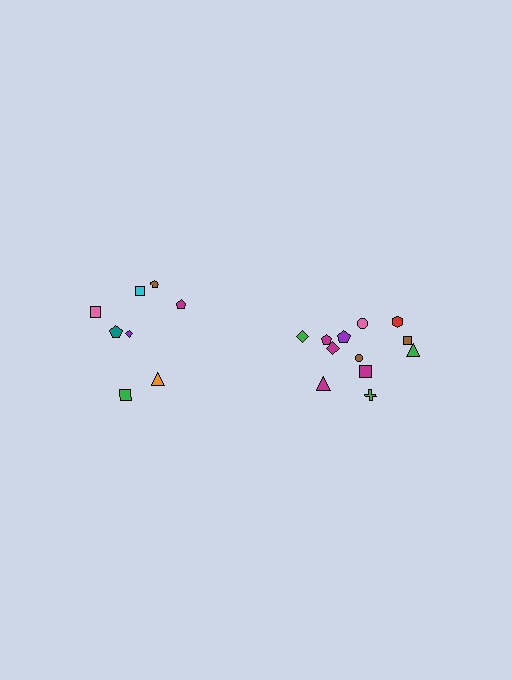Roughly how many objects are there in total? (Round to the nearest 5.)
Roughly 20 objects in total.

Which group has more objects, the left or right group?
The right group.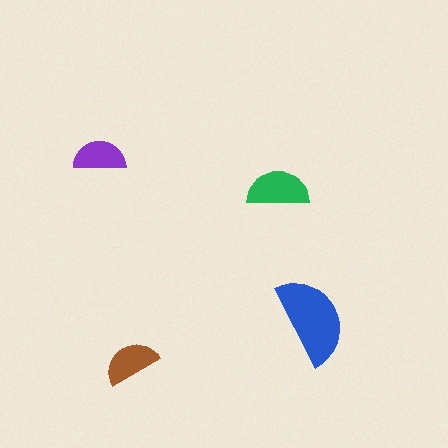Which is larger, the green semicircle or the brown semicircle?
The green one.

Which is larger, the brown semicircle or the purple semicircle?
The brown one.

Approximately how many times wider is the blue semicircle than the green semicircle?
About 1.5 times wider.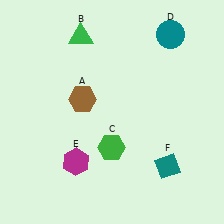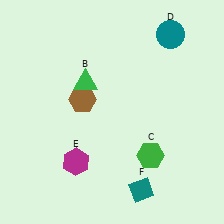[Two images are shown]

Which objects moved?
The objects that moved are: the green triangle (B), the green hexagon (C), the teal diamond (F).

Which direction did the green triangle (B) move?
The green triangle (B) moved down.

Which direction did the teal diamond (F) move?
The teal diamond (F) moved left.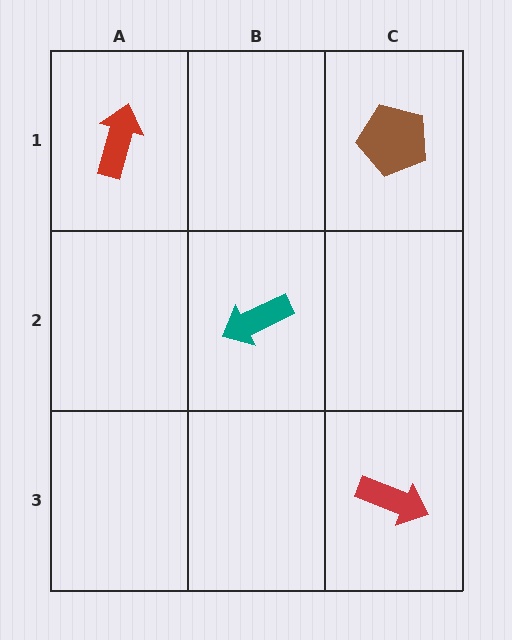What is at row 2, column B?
A teal arrow.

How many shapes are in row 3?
1 shape.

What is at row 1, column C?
A brown pentagon.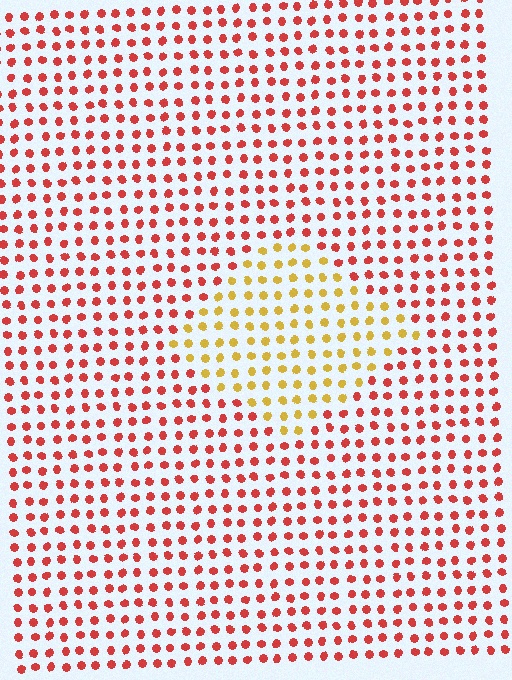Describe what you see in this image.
The image is filled with small red elements in a uniform arrangement. A diamond-shaped region is visible where the elements are tinted to a slightly different hue, forming a subtle color boundary.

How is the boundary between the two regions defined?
The boundary is defined purely by a slight shift in hue (about 48 degrees). Spacing, size, and orientation are identical on both sides.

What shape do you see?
I see a diamond.